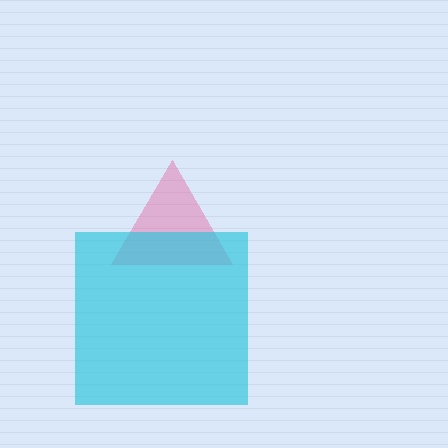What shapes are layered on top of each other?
The layered shapes are: a pink triangle, a cyan square.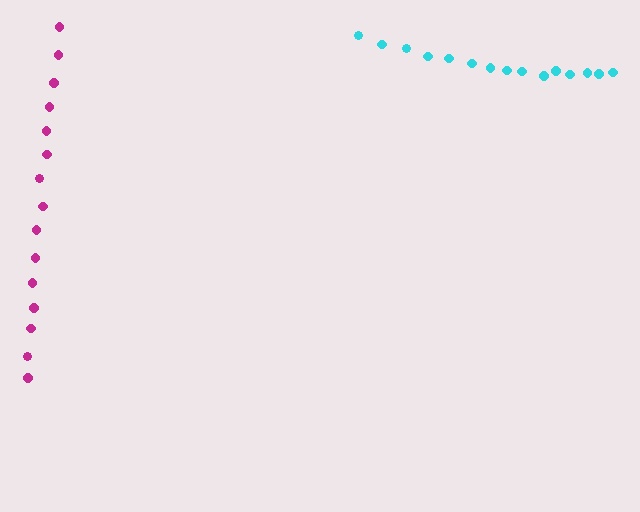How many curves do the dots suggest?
There are 2 distinct paths.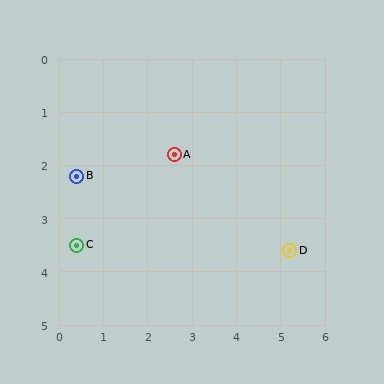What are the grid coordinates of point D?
Point D is at approximately (5.2, 3.6).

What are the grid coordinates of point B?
Point B is at approximately (0.4, 2.2).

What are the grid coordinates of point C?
Point C is at approximately (0.4, 3.5).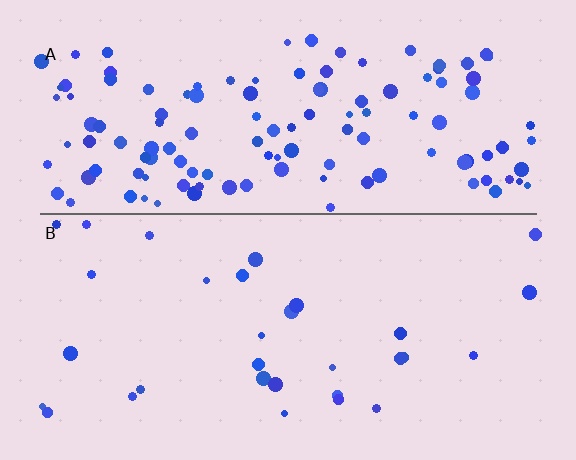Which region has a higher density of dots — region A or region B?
A (the top).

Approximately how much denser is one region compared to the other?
Approximately 4.1× — region A over region B.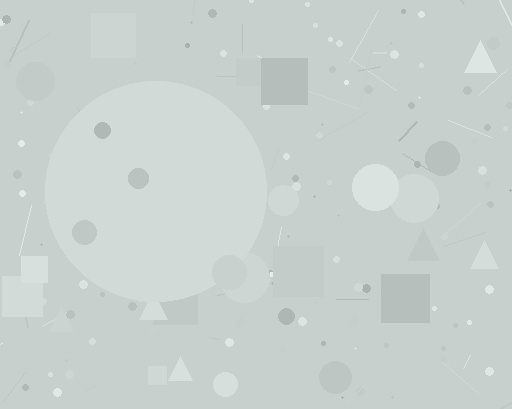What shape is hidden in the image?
A circle is hidden in the image.